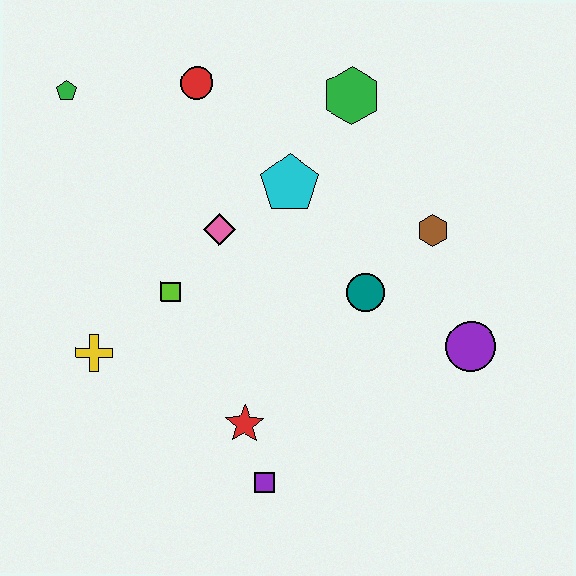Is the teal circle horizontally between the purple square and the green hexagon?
No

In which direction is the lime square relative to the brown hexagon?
The lime square is to the left of the brown hexagon.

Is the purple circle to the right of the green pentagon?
Yes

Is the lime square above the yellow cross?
Yes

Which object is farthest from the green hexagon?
The purple square is farthest from the green hexagon.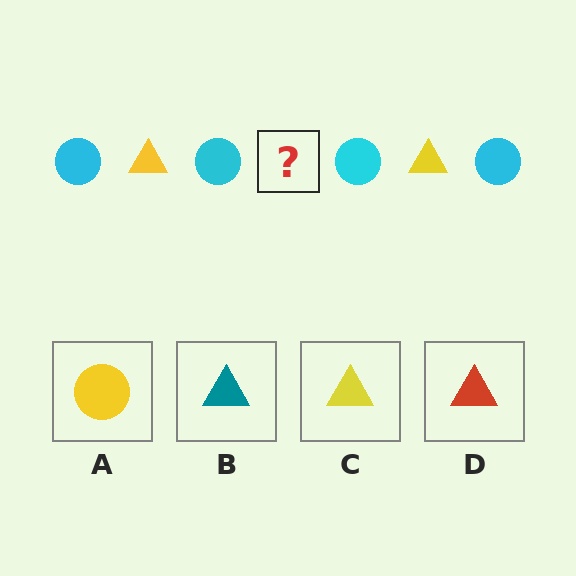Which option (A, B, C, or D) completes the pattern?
C.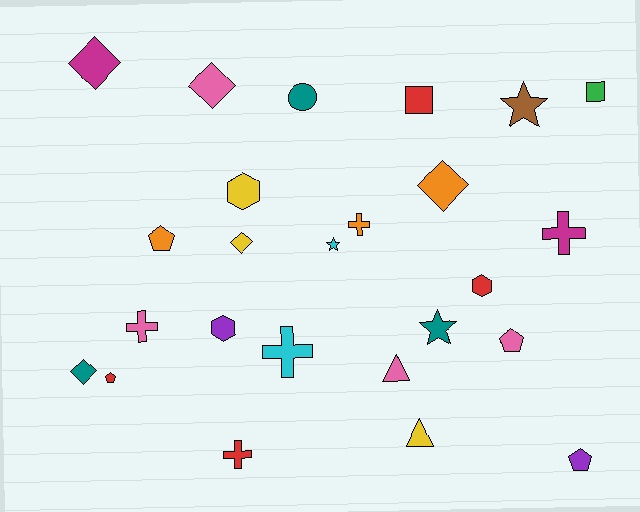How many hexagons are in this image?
There are 3 hexagons.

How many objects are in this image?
There are 25 objects.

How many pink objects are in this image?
There are 4 pink objects.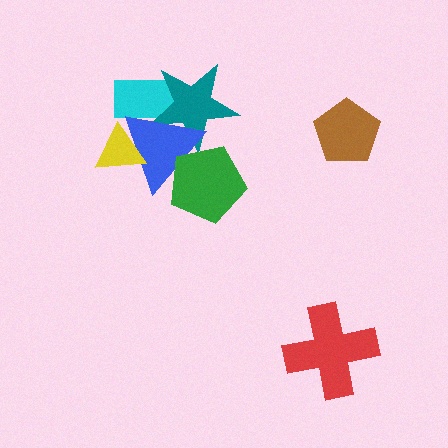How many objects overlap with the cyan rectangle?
2 objects overlap with the cyan rectangle.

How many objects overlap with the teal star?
3 objects overlap with the teal star.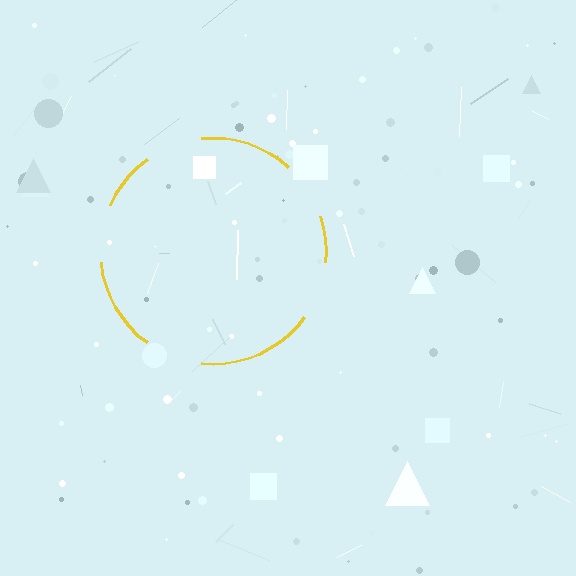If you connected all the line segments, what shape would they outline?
They would outline a circle.